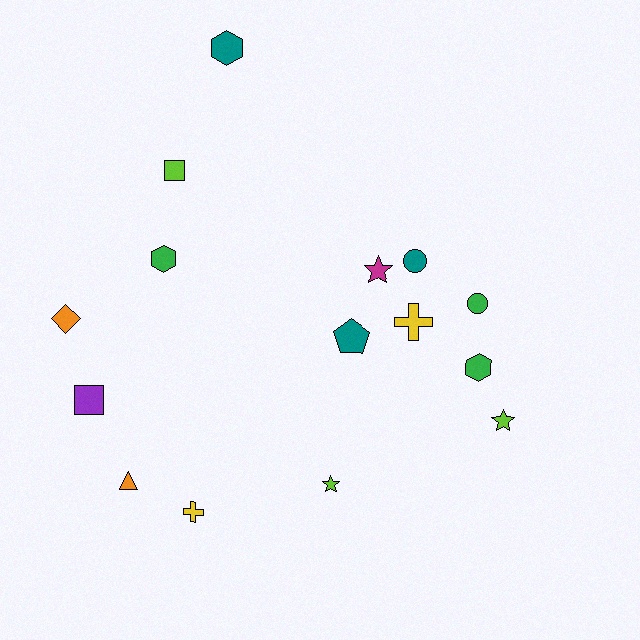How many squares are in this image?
There are 2 squares.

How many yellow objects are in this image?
There are 2 yellow objects.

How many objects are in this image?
There are 15 objects.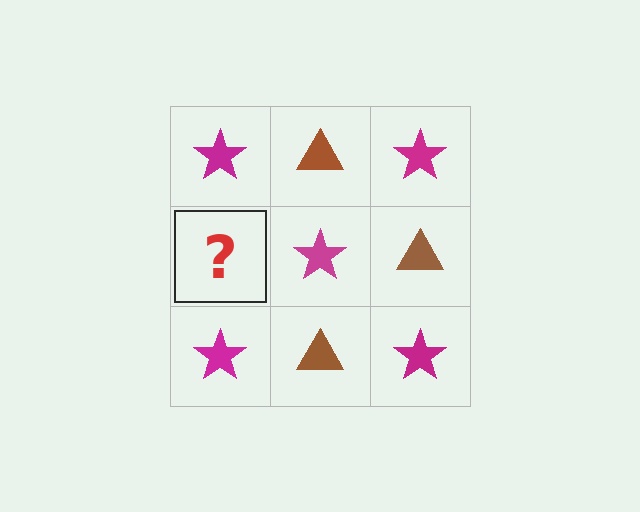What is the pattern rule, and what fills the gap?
The rule is that it alternates magenta star and brown triangle in a checkerboard pattern. The gap should be filled with a brown triangle.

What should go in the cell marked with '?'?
The missing cell should contain a brown triangle.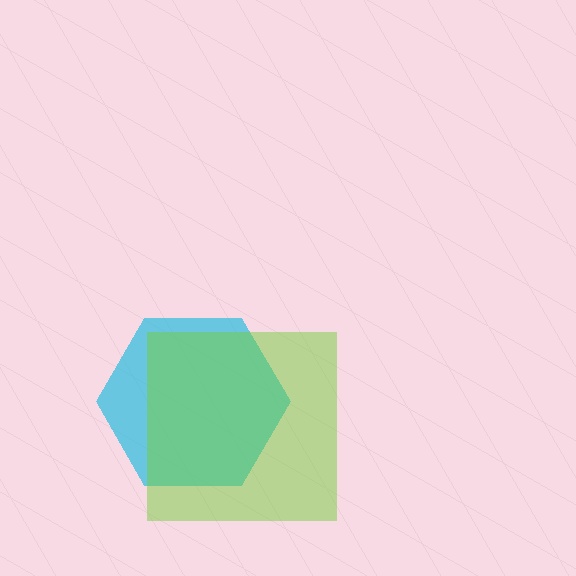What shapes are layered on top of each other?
The layered shapes are: a cyan hexagon, a lime square.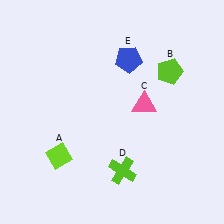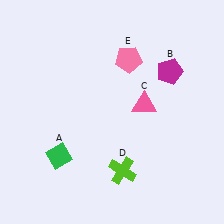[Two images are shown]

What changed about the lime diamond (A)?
In Image 1, A is lime. In Image 2, it changed to green.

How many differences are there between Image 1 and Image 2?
There are 3 differences between the two images.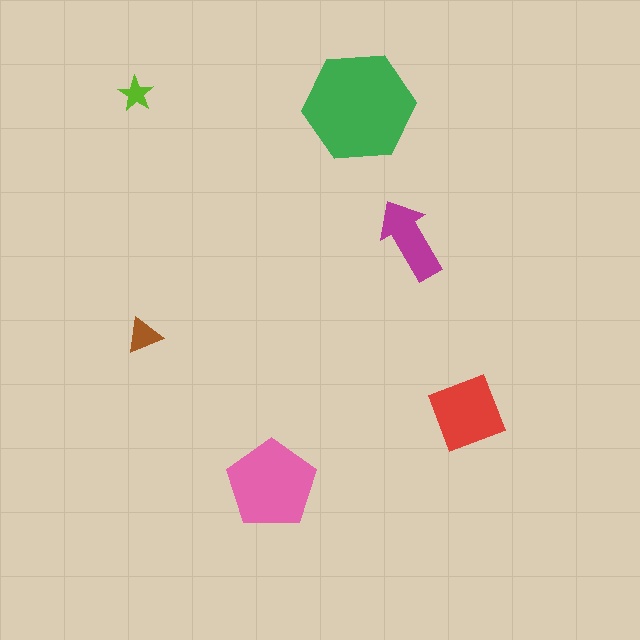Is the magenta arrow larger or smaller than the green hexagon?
Smaller.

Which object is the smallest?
The lime star.